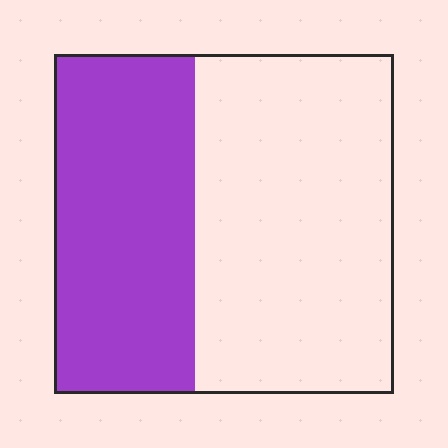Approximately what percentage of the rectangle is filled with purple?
Approximately 40%.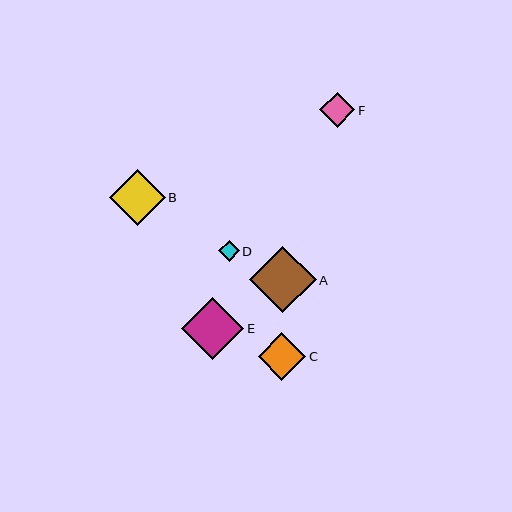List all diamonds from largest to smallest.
From largest to smallest: A, E, B, C, F, D.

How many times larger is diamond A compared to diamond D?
Diamond A is approximately 3.2 times the size of diamond D.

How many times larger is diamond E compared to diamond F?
Diamond E is approximately 1.8 times the size of diamond F.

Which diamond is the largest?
Diamond A is the largest with a size of approximately 67 pixels.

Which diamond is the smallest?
Diamond D is the smallest with a size of approximately 21 pixels.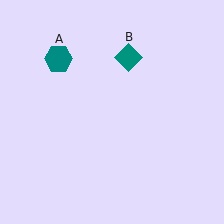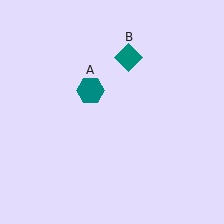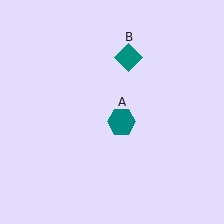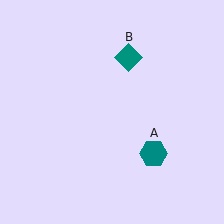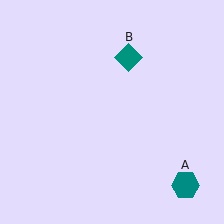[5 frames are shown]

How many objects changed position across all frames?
1 object changed position: teal hexagon (object A).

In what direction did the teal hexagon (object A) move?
The teal hexagon (object A) moved down and to the right.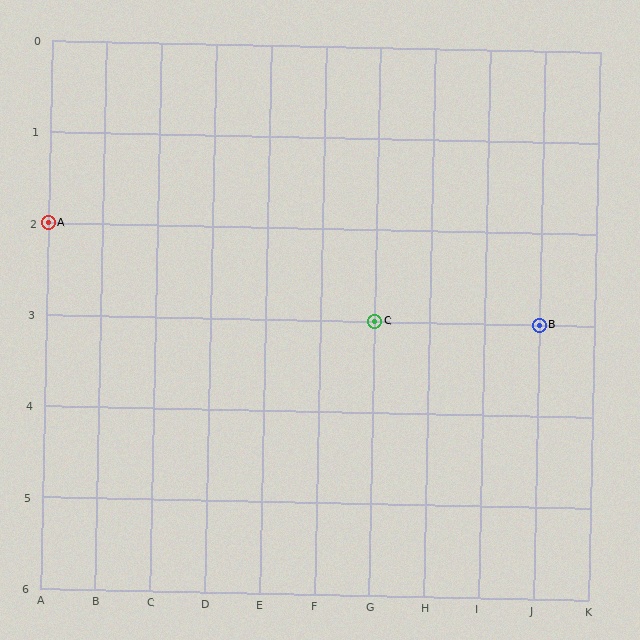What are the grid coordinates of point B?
Point B is at grid coordinates (J, 3).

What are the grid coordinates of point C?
Point C is at grid coordinates (G, 3).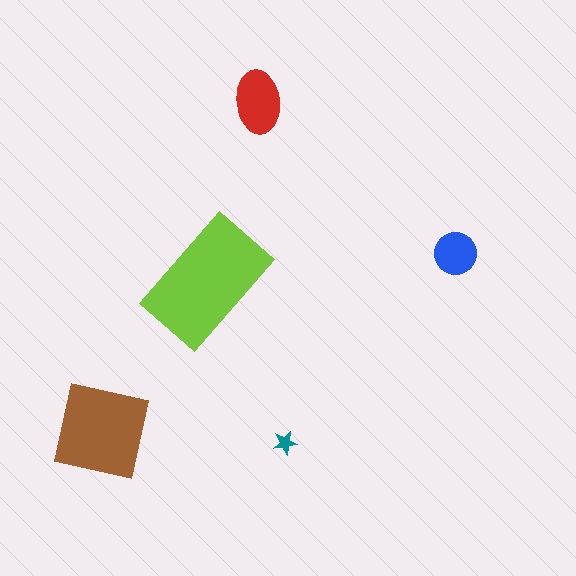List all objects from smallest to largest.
The teal star, the blue circle, the red ellipse, the brown square, the lime rectangle.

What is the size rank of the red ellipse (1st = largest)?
3rd.